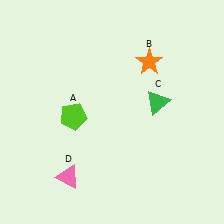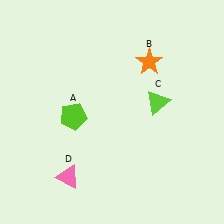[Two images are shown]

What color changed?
The triangle (C) changed from green in Image 1 to lime in Image 2.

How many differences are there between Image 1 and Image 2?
There is 1 difference between the two images.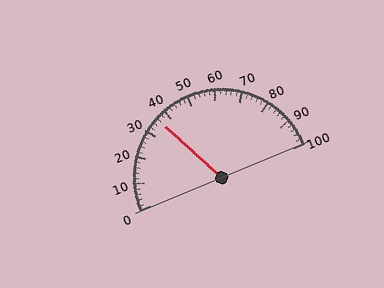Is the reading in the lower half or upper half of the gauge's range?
The reading is in the lower half of the range (0 to 100).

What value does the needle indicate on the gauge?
The needle indicates approximately 36.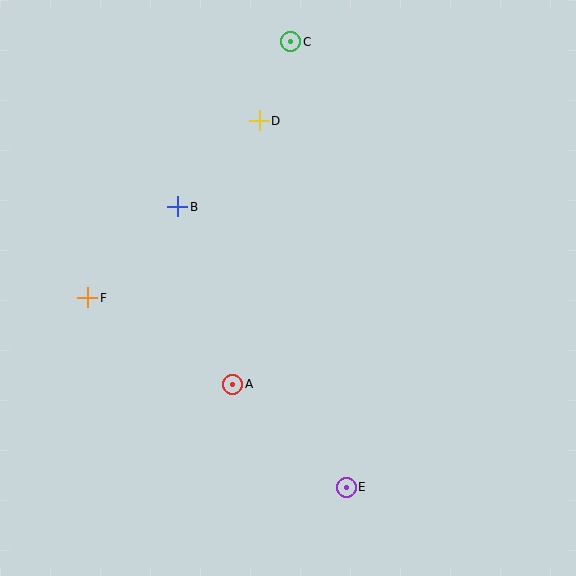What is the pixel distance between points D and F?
The distance between D and F is 247 pixels.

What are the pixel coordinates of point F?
Point F is at (88, 298).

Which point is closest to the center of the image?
Point A at (233, 384) is closest to the center.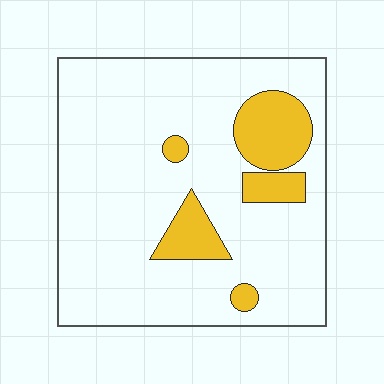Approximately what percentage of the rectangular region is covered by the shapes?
Approximately 15%.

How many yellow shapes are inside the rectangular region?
5.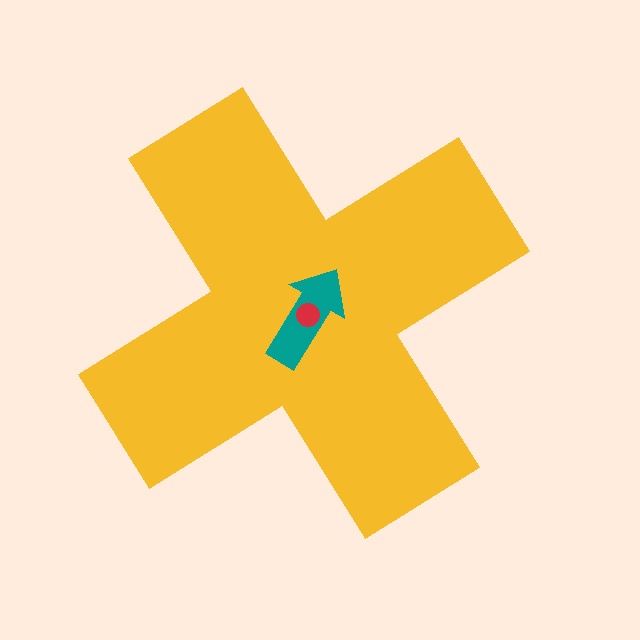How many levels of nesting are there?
3.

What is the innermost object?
The red circle.